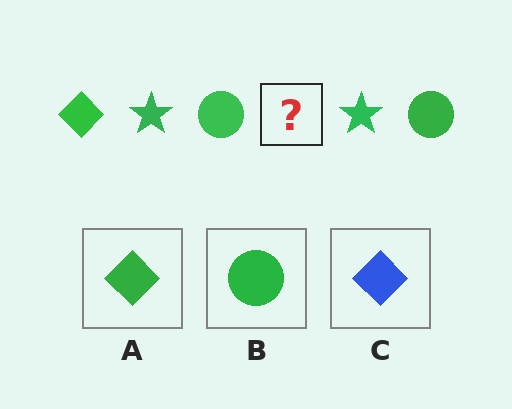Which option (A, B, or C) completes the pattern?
A.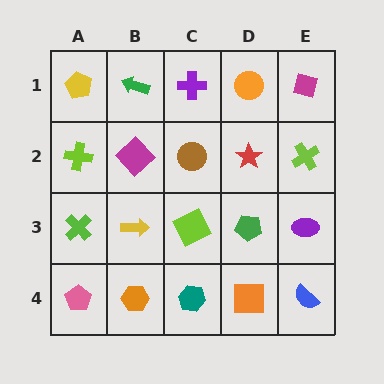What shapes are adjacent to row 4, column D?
A green pentagon (row 3, column D), a teal hexagon (row 4, column C), a blue semicircle (row 4, column E).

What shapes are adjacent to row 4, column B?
A yellow arrow (row 3, column B), a pink pentagon (row 4, column A), a teal hexagon (row 4, column C).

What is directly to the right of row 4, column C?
An orange square.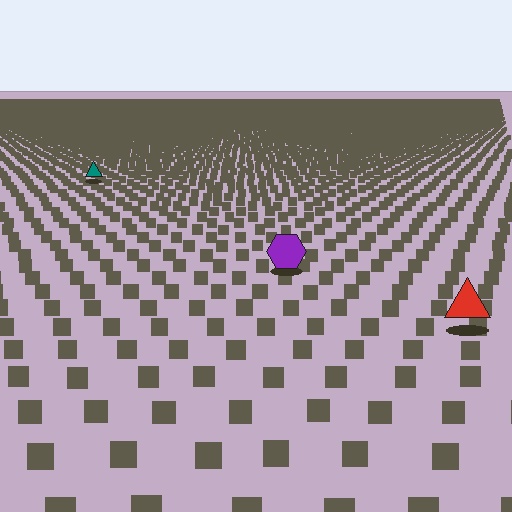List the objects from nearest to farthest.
From nearest to farthest: the red triangle, the purple hexagon, the teal triangle.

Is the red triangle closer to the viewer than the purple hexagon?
Yes. The red triangle is closer — you can tell from the texture gradient: the ground texture is coarser near it.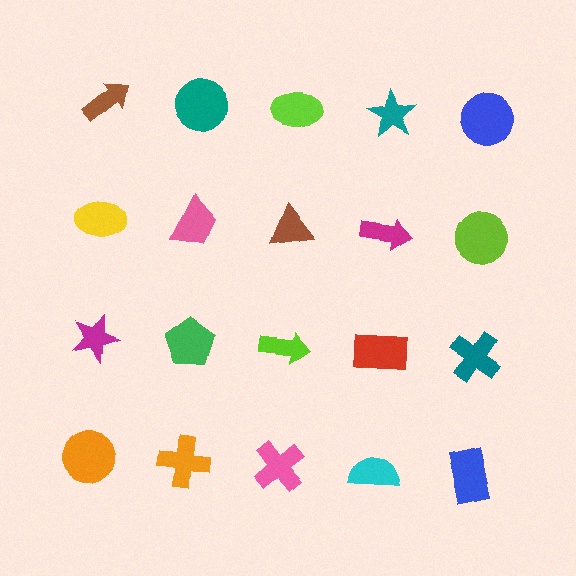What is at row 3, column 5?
A teal cross.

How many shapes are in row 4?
5 shapes.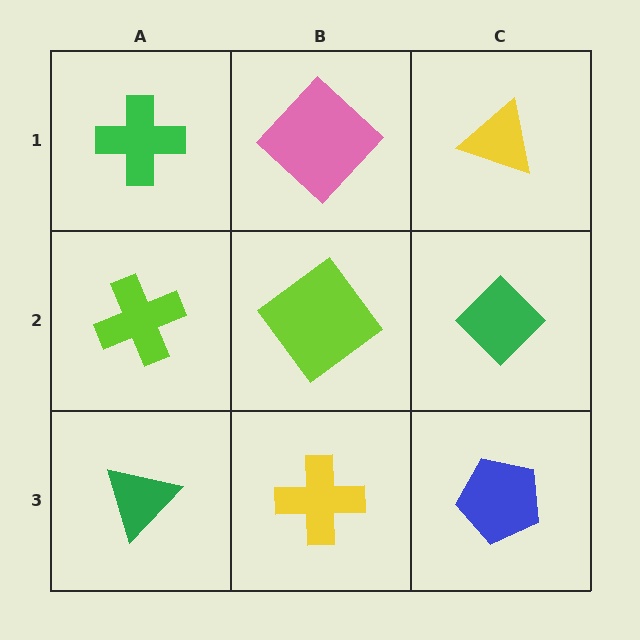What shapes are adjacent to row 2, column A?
A green cross (row 1, column A), a green triangle (row 3, column A), a lime diamond (row 2, column B).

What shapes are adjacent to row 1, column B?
A lime diamond (row 2, column B), a green cross (row 1, column A), a yellow triangle (row 1, column C).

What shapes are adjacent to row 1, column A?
A lime cross (row 2, column A), a pink diamond (row 1, column B).